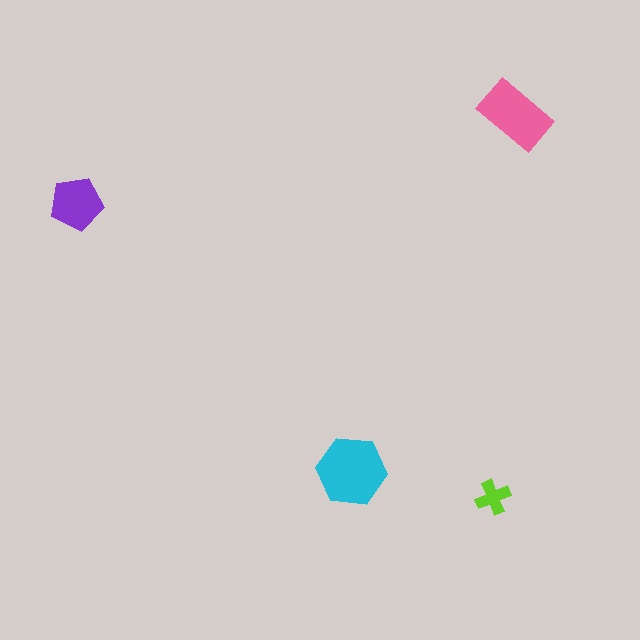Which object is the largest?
The cyan hexagon.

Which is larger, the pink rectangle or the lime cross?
The pink rectangle.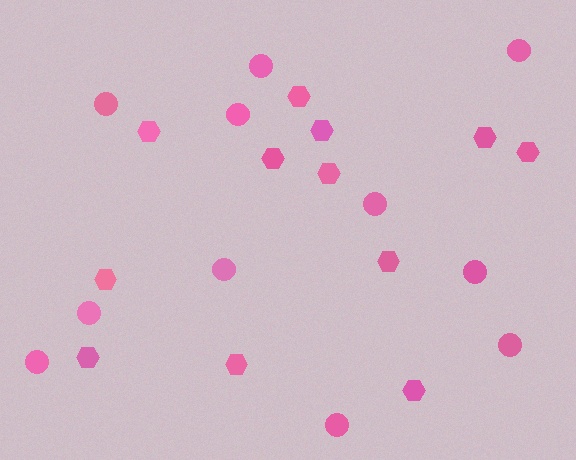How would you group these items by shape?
There are 2 groups: one group of hexagons (12) and one group of circles (11).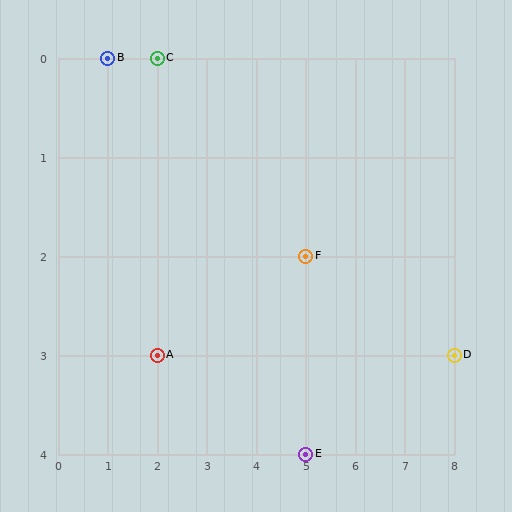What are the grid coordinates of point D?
Point D is at grid coordinates (8, 3).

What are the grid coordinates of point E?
Point E is at grid coordinates (5, 4).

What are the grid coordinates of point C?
Point C is at grid coordinates (2, 0).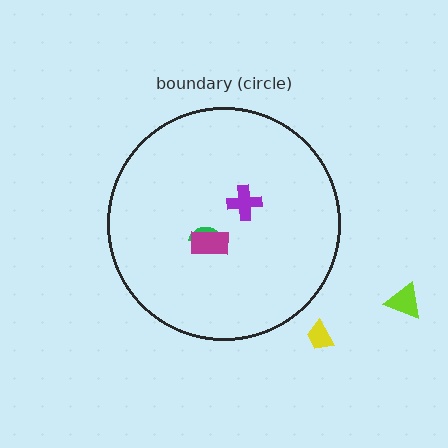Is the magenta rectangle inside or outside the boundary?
Inside.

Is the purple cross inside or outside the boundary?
Inside.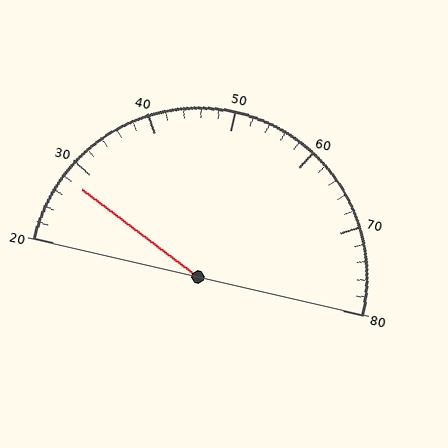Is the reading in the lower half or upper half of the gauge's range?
The reading is in the lower half of the range (20 to 80).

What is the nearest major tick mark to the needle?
The nearest major tick mark is 30.